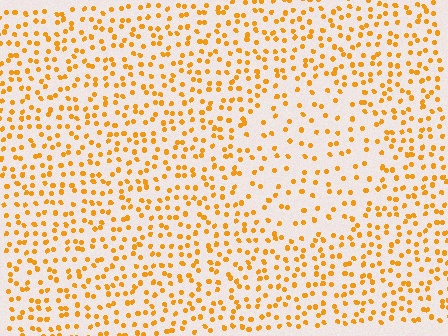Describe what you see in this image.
The image contains small orange elements arranged at two different densities. A circle-shaped region is visible where the elements are less densely packed than the surrounding area.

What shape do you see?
I see a circle.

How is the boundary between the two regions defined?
The boundary is defined by a change in element density (approximately 1.8x ratio). All elements are the same color, size, and shape.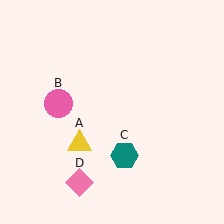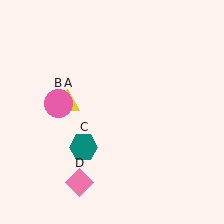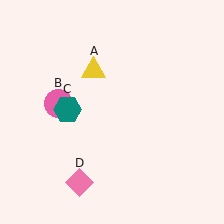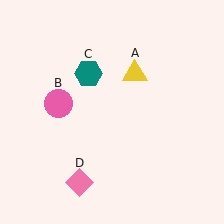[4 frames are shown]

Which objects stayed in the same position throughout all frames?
Pink circle (object B) and pink diamond (object D) remained stationary.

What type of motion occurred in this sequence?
The yellow triangle (object A), teal hexagon (object C) rotated clockwise around the center of the scene.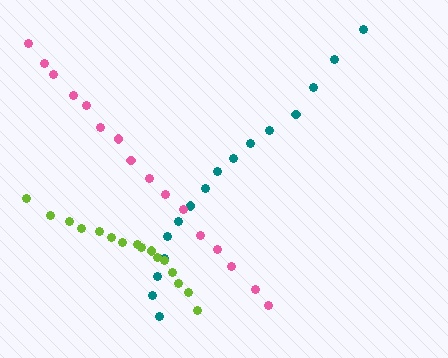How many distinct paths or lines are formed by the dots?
There are 3 distinct paths.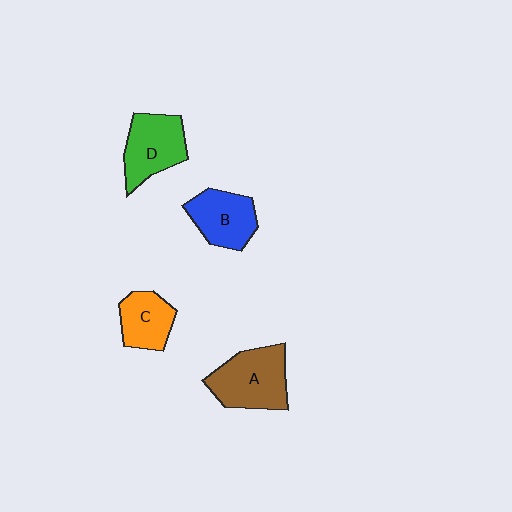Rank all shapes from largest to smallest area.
From largest to smallest: A (brown), D (green), B (blue), C (orange).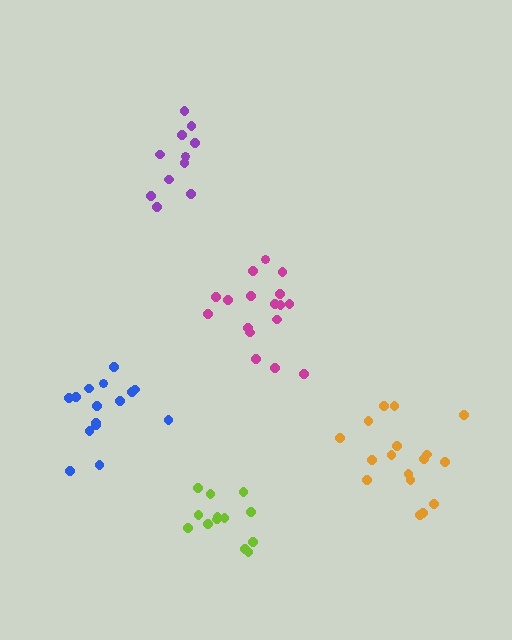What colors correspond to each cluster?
The clusters are colored: lime, purple, orange, magenta, blue.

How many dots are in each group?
Group 1: 13 dots, Group 2: 11 dots, Group 3: 17 dots, Group 4: 17 dots, Group 5: 15 dots (73 total).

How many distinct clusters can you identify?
There are 5 distinct clusters.